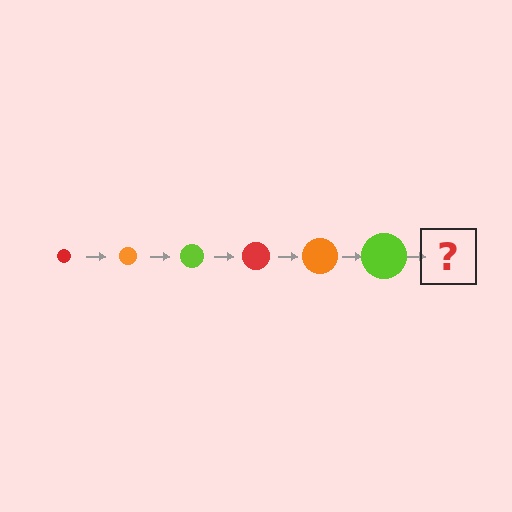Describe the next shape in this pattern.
It should be a red circle, larger than the previous one.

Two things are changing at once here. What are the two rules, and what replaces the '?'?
The two rules are that the circle grows larger each step and the color cycles through red, orange, and lime. The '?' should be a red circle, larger than the previous one.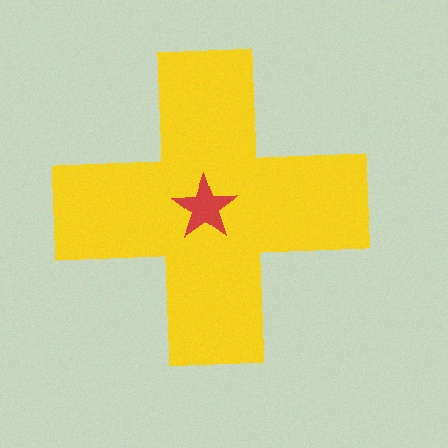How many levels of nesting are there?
2.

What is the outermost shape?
The yellow cross.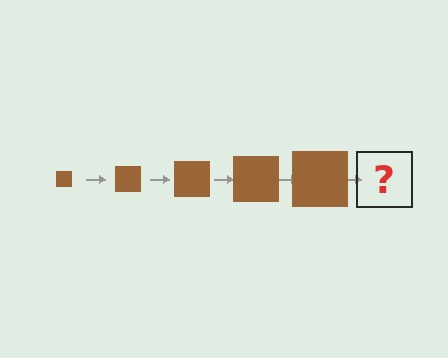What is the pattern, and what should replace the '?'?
The pattern is that the square gets progressively larger each step. The '?' should be a brown square, larger than the previous one.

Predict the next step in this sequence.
The next step is a brown square, larger than the previous one.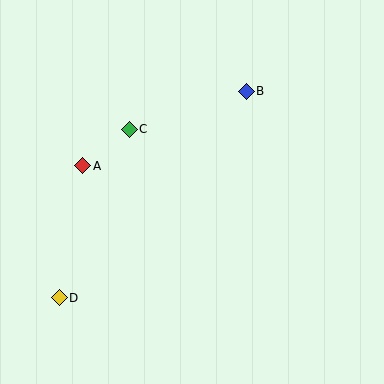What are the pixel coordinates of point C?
Point C is at (129, 129).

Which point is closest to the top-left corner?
Point C is closest to the top-left corner.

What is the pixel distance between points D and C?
The distance between D and C is 182 pixels.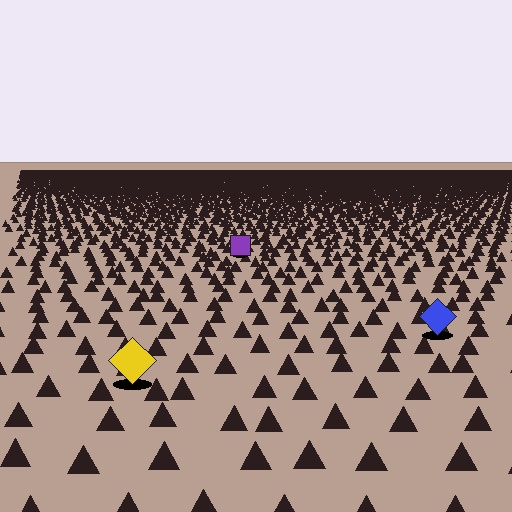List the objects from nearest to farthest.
From nearest to farthest: the yellow diamond, the blue diamond, the purple square.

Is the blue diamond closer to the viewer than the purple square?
Yes. The blue diamond is closer — you can tell from the texture gradient: the ground texture is coarser near it.